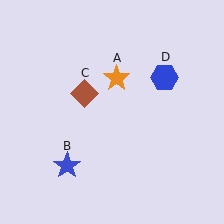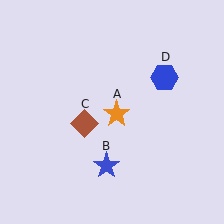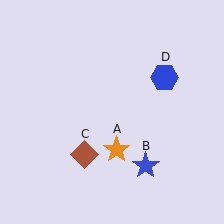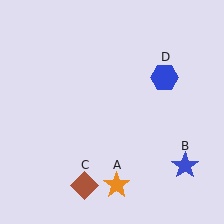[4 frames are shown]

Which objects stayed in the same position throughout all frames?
Blue hexagon (object D) remained stationary.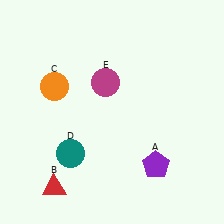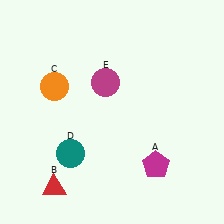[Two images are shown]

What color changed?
The pentagon (A) changed from purple in Image 1 to magenta in Image 2.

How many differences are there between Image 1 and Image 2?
There is 1 difference between the two images.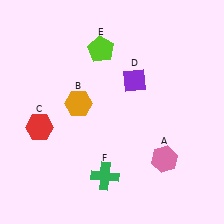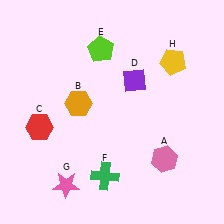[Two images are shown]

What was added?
A pink star (G), a yellow pentagon (H) were added in Image 2.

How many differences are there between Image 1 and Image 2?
There are 2 differences between the two images.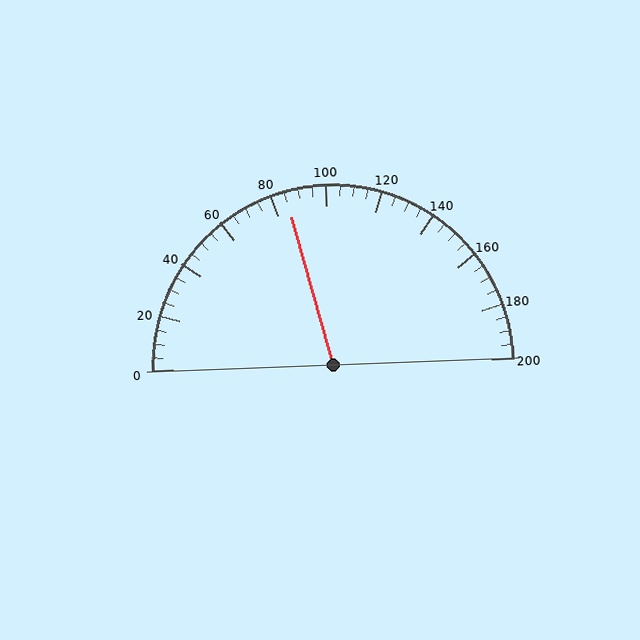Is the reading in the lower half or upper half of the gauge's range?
The reading is in the lower half of the range (0 to 200).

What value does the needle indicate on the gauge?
The needle indicates approximately 85.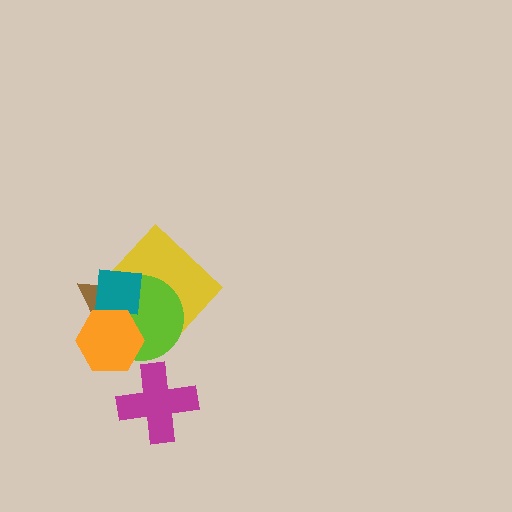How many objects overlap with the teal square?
4 objects overlap with the teal square.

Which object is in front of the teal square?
The orange hexagon is in front of the teal square.